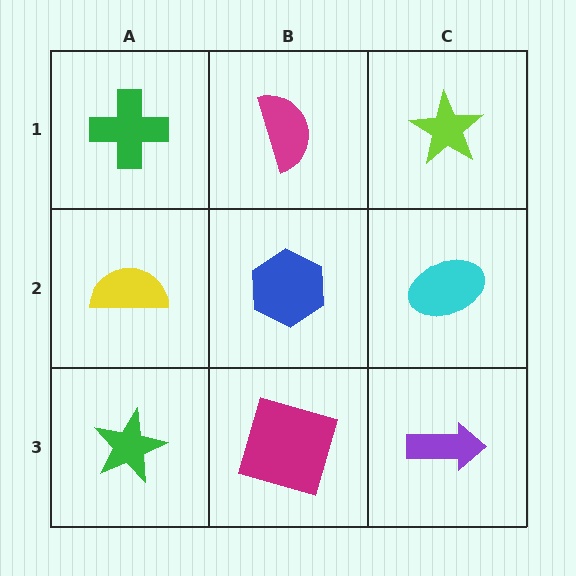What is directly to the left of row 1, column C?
A magenta semicircle.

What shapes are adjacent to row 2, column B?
A magenta semicircle (row 1, column B), a magenta square (row 3, column B), a yellow semicircle (row 2, column A), a cyan ellipse (row 2, column C).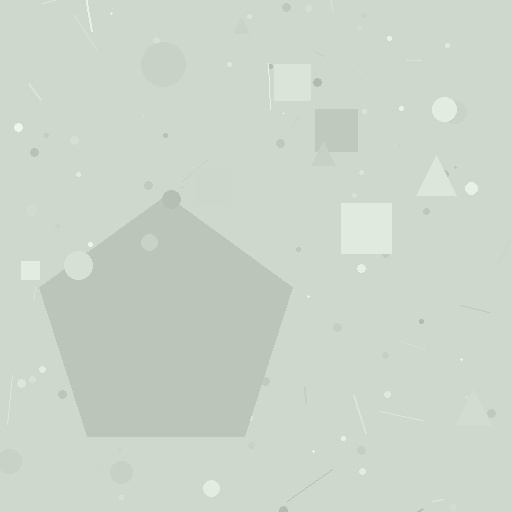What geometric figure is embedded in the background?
A pentagon is embedded in the background.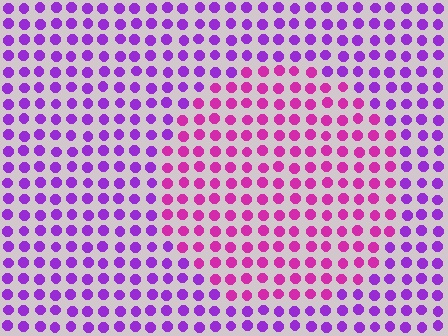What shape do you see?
I see a circle.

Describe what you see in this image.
The image is filled with small purple elements in a uniform arrangement. A circle-shaped region is visible where the elements are tinted to a slightly different hue, forming a subtle color boundary.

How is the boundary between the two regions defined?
The boundary is defined purely by a slight shift in hue (about 35 degrees). Spacing, size, and orientation are identical on both sides.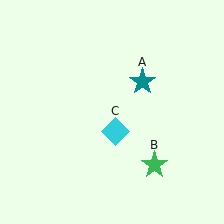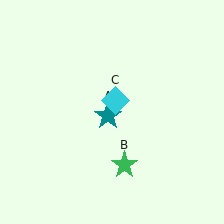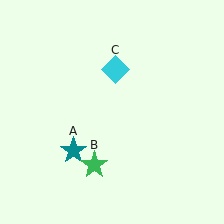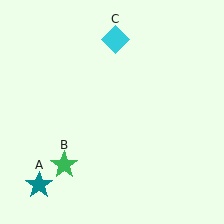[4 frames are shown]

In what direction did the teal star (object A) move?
The teal star (object A) moved down and to the left.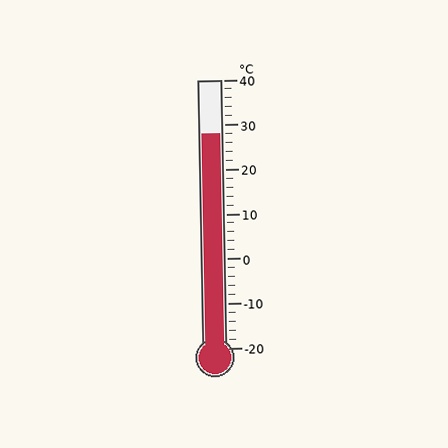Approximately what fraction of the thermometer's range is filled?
The thermometer is filled to approximately 80% of its range.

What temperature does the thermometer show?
The thermometer shows approximately 28°C.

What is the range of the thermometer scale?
The thermometer scale ranges from -20°C to 40°C.